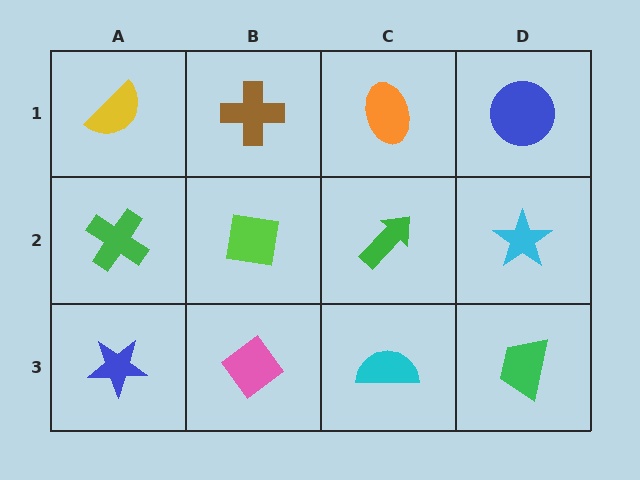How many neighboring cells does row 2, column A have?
3.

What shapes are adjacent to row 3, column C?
A green arrow (row 2, column C), a pink diamond (row 3, column B), a green trapezoid (row 3, column D).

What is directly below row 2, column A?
A blue star.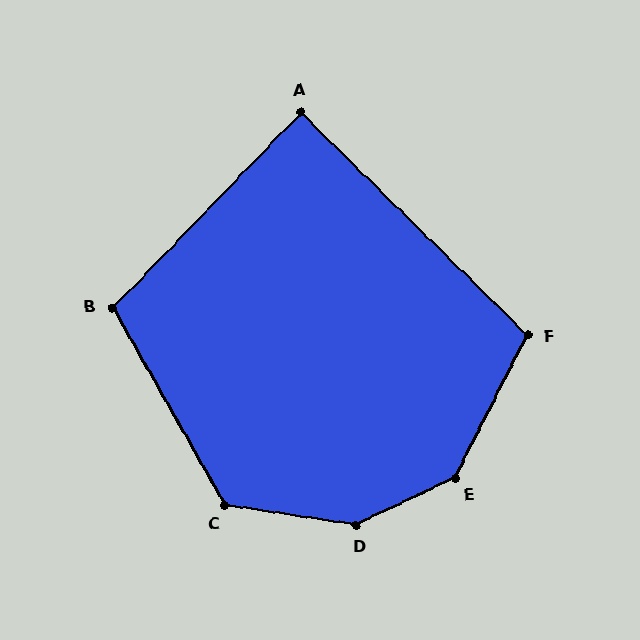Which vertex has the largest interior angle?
D, at approximately 146 degrees.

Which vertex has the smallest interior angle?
A, at approximately 90 degrees.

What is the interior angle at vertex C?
Approximately 128 degrees (obtuse).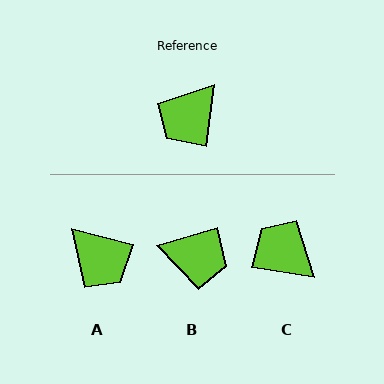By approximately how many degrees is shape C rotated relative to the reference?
Approximately 92 degrees clockwise.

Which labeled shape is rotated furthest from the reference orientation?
B, about 114 degrees away.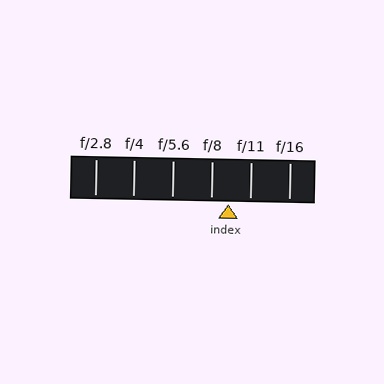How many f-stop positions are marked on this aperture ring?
There are 6 f-stop positions marked.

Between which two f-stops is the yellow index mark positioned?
The index mark is between f/8 and f/11.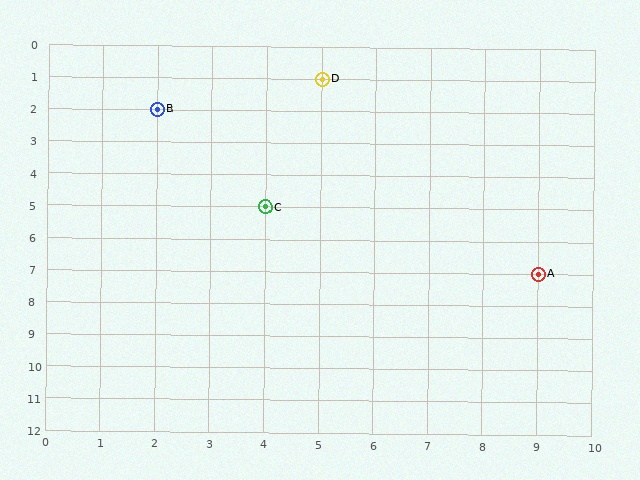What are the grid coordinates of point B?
Point B is at grid coordinates (2, 2).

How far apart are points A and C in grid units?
Points A and C are 5 columns and 2 rows apart (about 5.4 grid units diagonally).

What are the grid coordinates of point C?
Point C is at grid coordinates (4, 5).